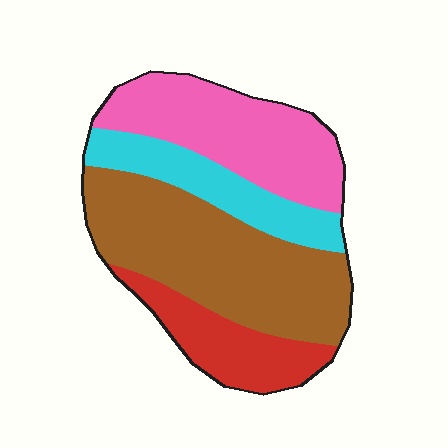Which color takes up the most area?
Brown, at roughly 40%.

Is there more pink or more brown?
Brown.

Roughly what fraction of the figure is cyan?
Cyan takes up about one sixth (1/6) of the figure.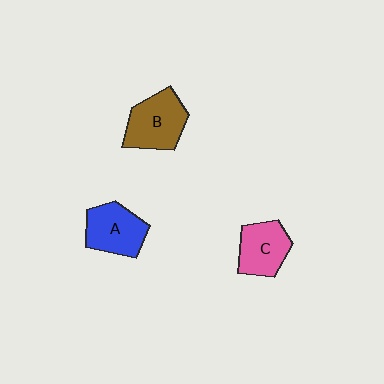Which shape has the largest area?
Shape B (brown).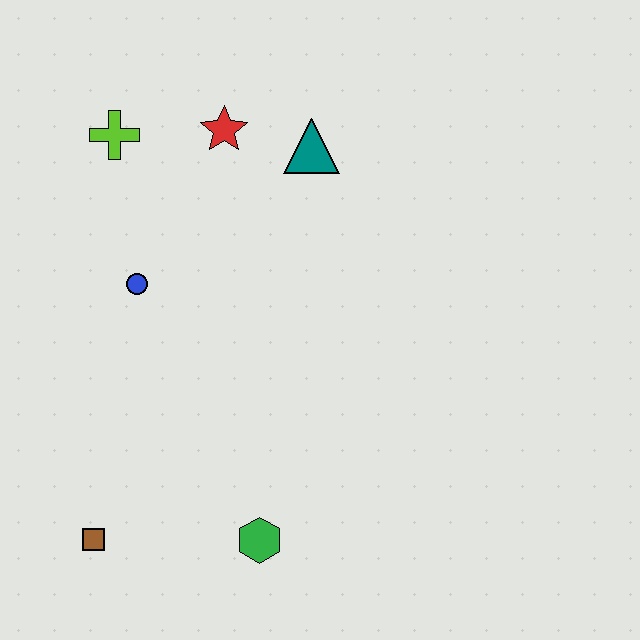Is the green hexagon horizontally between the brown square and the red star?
No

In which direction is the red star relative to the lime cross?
The red star is to the right of the lime cross.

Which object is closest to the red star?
The teal triangle is closest to the red star.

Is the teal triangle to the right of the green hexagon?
Yes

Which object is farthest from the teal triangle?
The brown square is farthest from the teal triangle.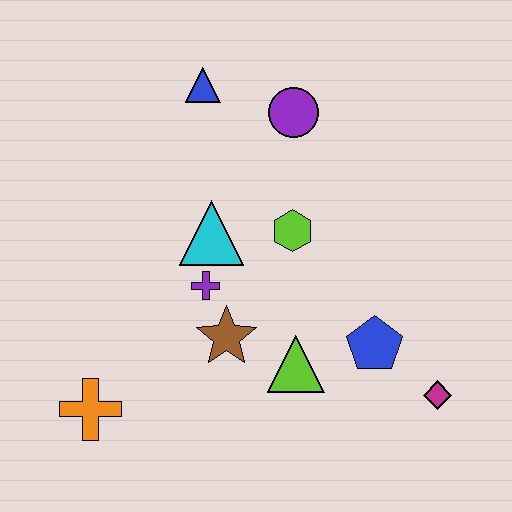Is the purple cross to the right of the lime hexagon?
No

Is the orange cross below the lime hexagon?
Yes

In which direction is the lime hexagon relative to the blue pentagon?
The lime hexagon is above the blue pentagon.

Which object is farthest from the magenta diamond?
The blue triangle is farthest from the magenta diamond.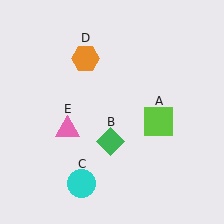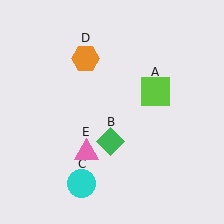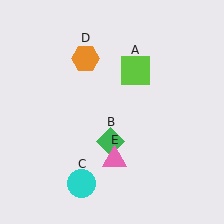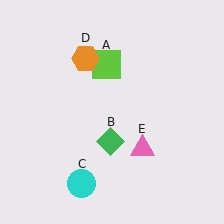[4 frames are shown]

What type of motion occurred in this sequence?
The lime square (object A), pink triangle (object E) rotated counterclockwise around the center of the scene.